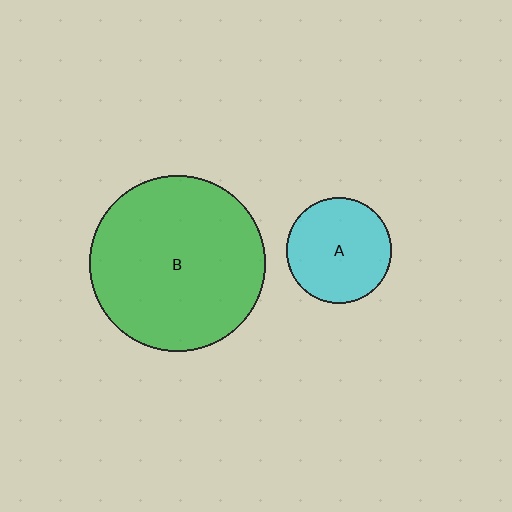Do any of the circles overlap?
No, none of the circles overlap.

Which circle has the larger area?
Circle B (green).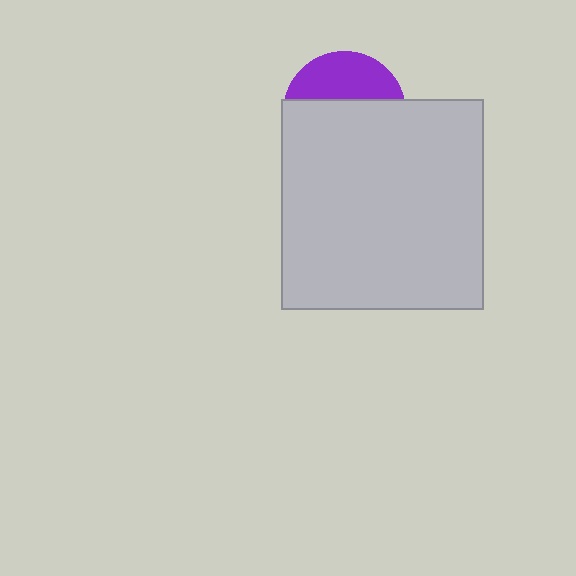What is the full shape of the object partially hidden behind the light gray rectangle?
The partially hidden object is a purple circle.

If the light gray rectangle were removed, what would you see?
You would see the complete purple circle.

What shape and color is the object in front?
The object in front is a light gray rectangle.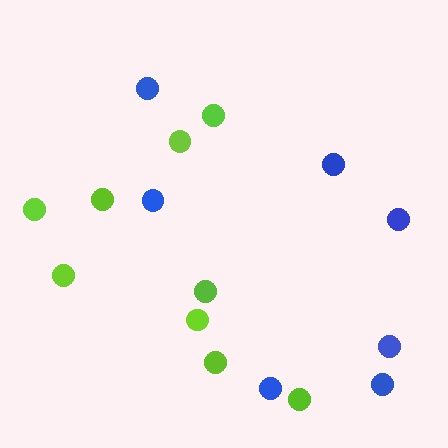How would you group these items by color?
There are 2 groups: one group of lime circles (9) and one group of blue circles (7).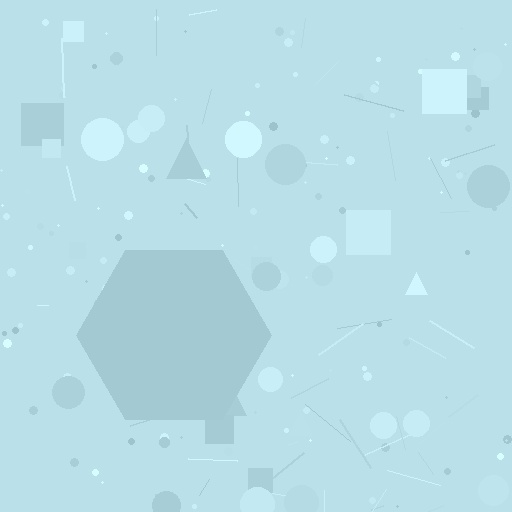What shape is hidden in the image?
A hexagon is hidden in the image.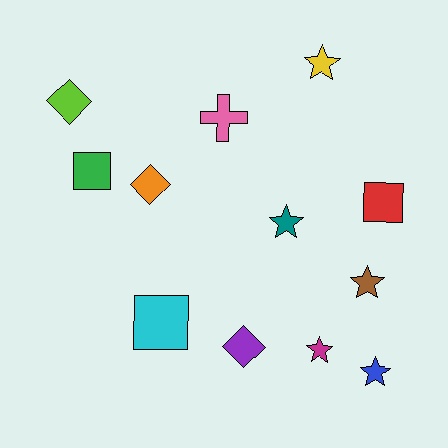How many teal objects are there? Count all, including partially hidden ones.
There is 1 teal object.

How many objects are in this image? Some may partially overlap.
There are 12 objects.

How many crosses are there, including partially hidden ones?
There is 1 cross.